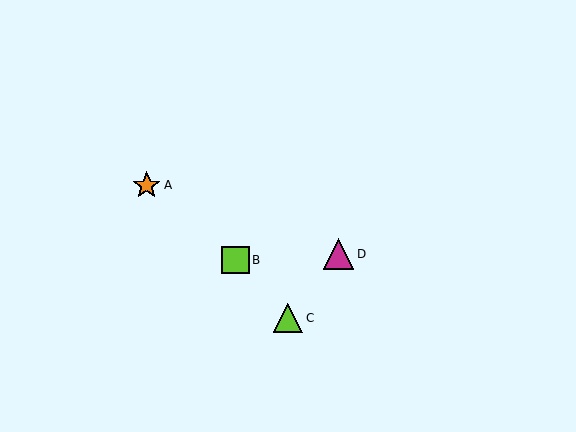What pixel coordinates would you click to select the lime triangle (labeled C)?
Click at (288, 318) to select the lime triangle C.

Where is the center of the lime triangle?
The center of the lime triangle is at (288, 318).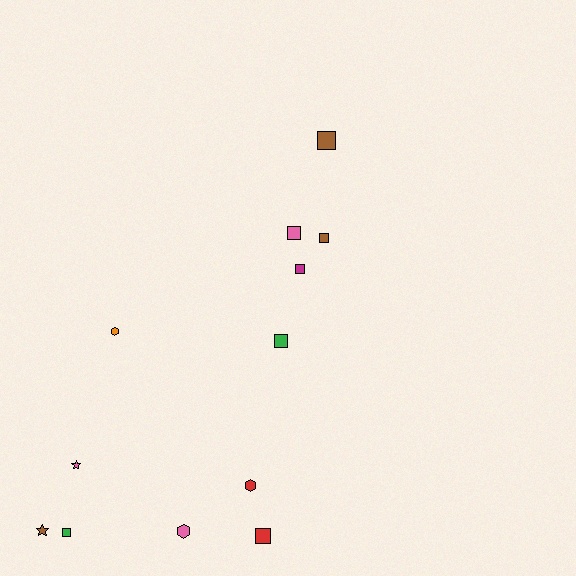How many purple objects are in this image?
There are no purple objects.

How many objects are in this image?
There are 12 objects.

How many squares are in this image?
There are 7 squares.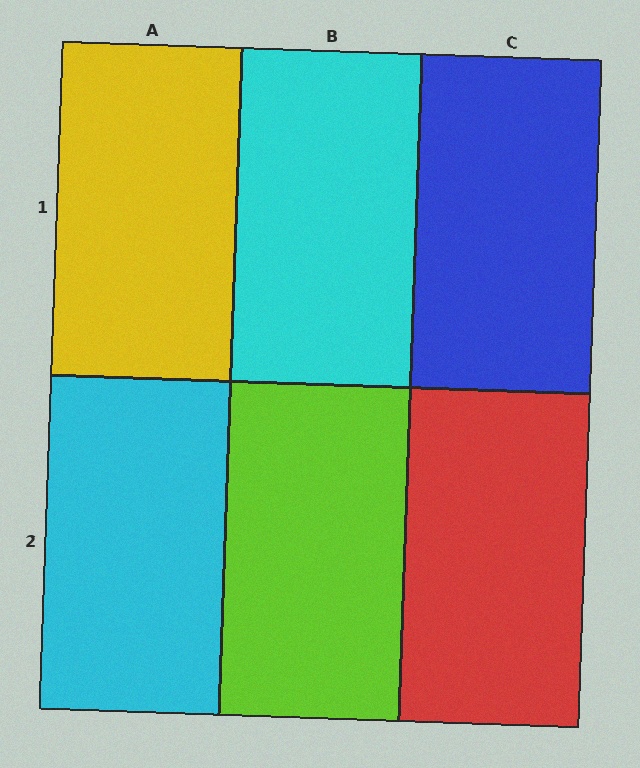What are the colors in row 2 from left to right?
Cyan, lime, red.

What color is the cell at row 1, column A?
Yellow.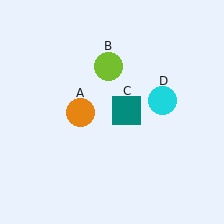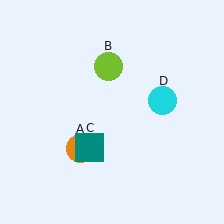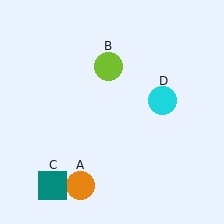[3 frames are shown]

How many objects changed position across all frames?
2 objects changed position: orange circle (object A), teal square (object C).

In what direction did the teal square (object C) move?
The teal square (object C) moved down and to the left.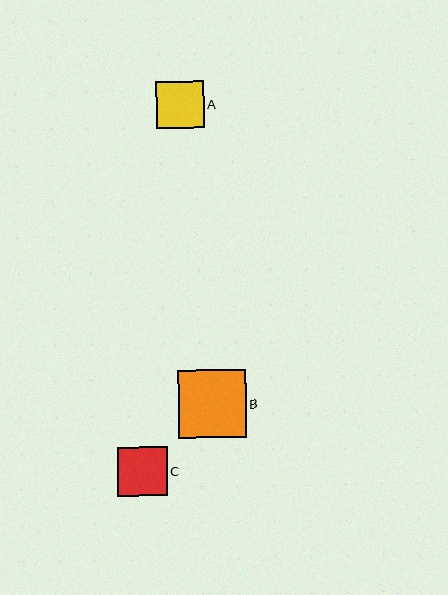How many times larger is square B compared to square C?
Square B is approximately 1.4 times the size of square C.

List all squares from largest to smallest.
From largest to smallest: B, C, A.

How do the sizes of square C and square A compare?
Square C and square A are approximately the same size.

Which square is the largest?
Square B is the largest with a size of approximately 68 pixels.